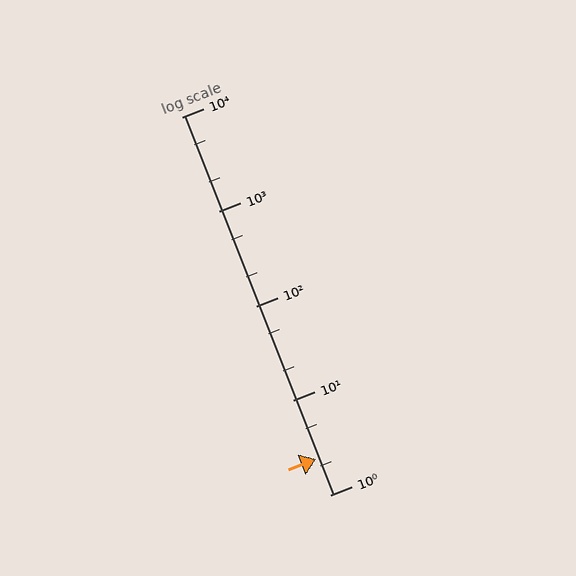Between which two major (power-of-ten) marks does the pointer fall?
The pointer is between 1 and 10.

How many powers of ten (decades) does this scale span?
The scale spans 4 decades, from 1 to 10000.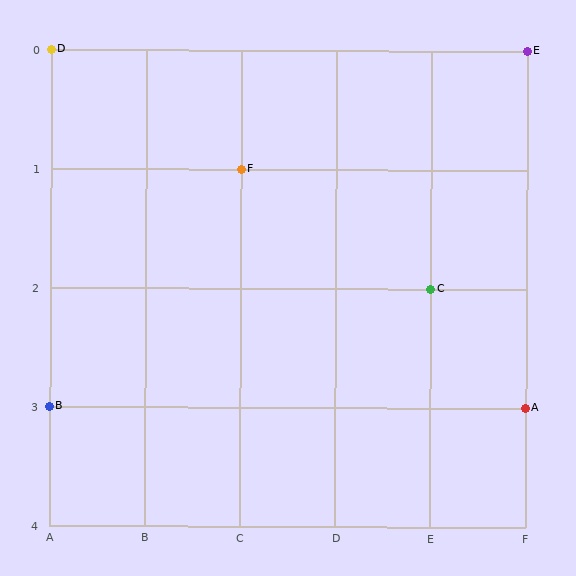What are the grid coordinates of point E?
Point E is at grid coordinates (F, 0).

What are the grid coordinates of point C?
Point C is at grid coordinates (E, 2).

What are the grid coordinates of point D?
Point D is at grid coordinates (A, 0).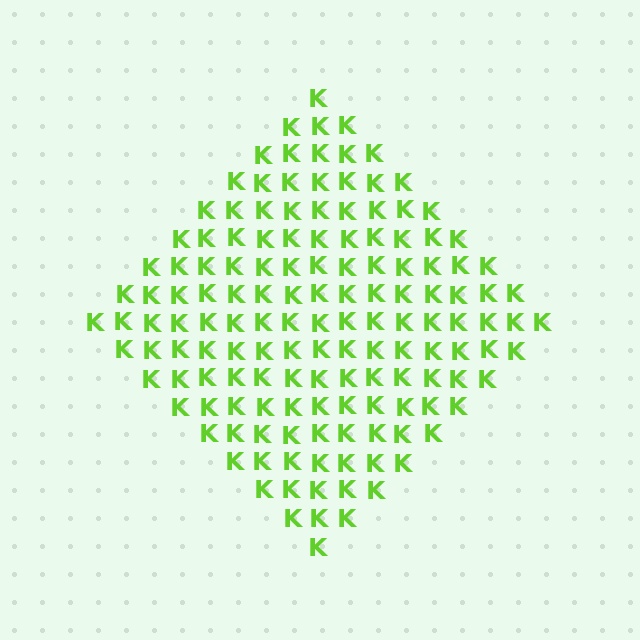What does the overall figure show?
The overall figure shows a diamond.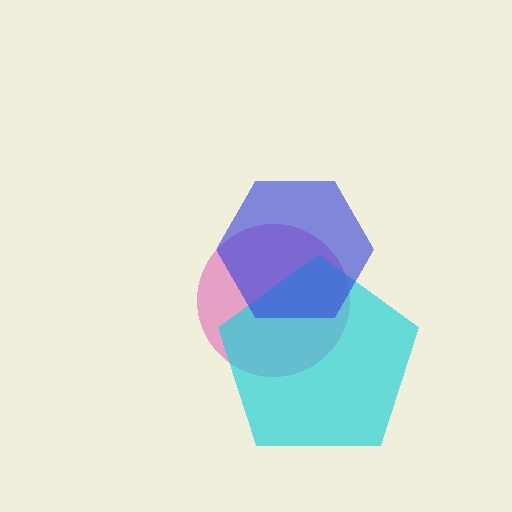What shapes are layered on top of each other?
The layered shapes are: a pink circle, a cyan pentagon, a blue hexagon.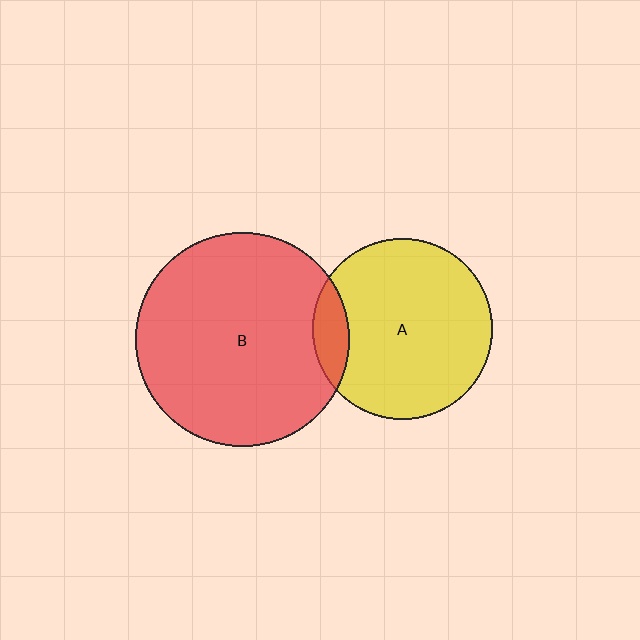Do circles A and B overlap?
Yes.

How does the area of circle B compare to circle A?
Approximately 1.4 times.